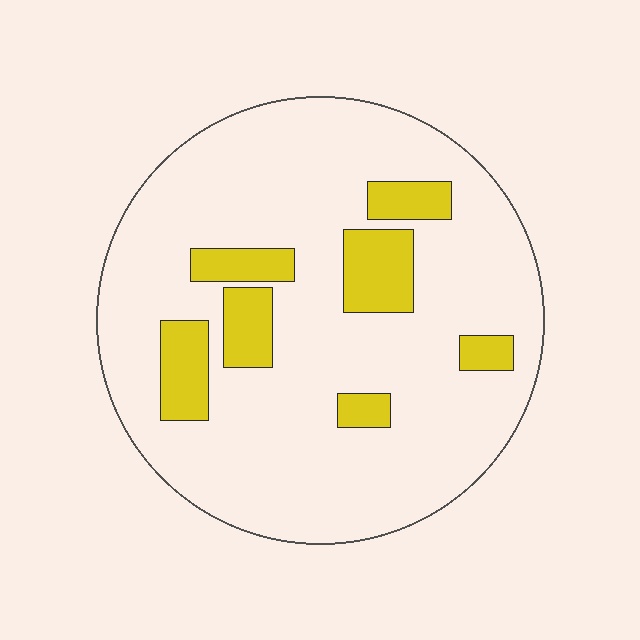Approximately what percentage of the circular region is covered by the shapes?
Approximately 15%.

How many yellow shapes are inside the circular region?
7.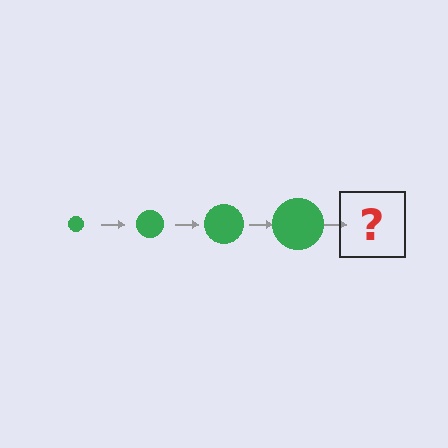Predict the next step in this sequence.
The next step is a green circle, larger than the previous one.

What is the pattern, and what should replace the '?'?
The pattern is that the circle gets progressively larger each step. The '?' should be a green circle, larger than the previous one.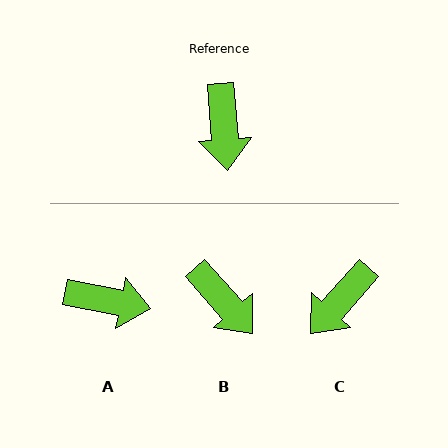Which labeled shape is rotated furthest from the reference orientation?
A, about 74 degrees away.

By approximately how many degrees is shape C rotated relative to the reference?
Approximately 46 degrees clockwise.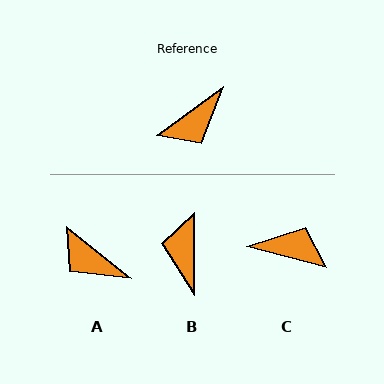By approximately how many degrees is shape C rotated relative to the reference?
Approximately 129 degrees counter-clockwise.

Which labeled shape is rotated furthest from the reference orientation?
C, about 129 degrees away.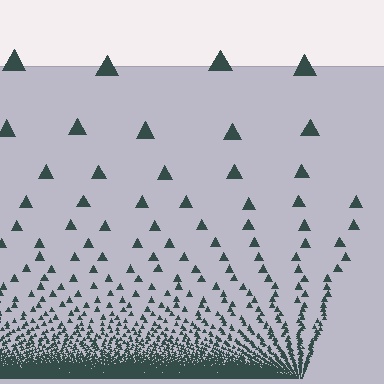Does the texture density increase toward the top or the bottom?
Density increases toward the bottom.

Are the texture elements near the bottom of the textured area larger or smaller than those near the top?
Smaller. The gradient is inverted — elements near the bottom are smaller and denser.